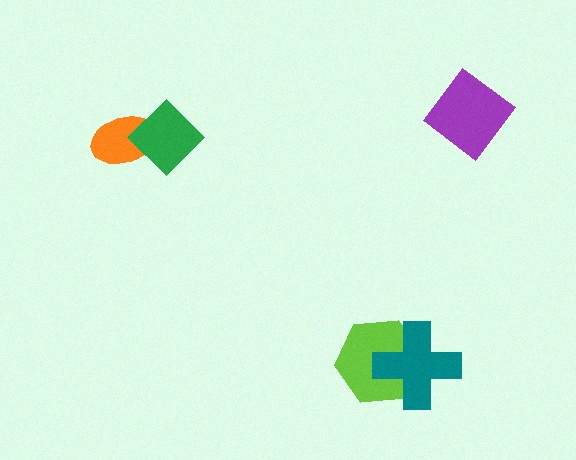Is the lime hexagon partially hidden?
Yes, it is partially covered by another shape.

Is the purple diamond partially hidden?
No, no other shape covers it.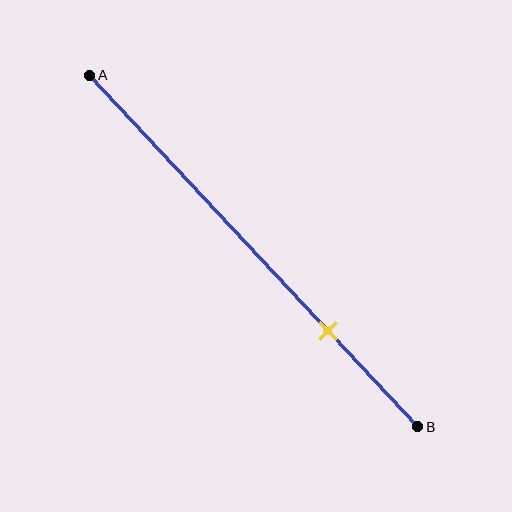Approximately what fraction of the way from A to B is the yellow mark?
The yellow mark is approximately 75% of the way from A to B.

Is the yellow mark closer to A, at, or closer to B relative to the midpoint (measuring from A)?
The yellow mark is closer to point B than the midpoint of segment AB.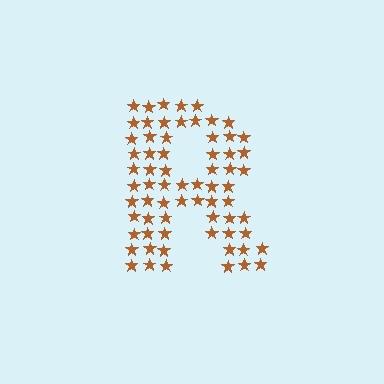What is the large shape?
The large shape is the letter R.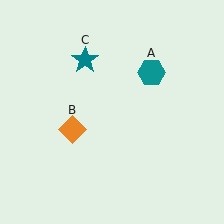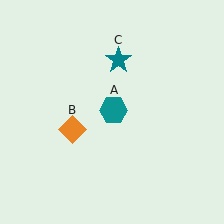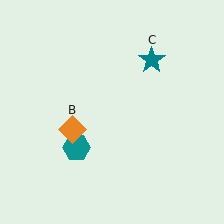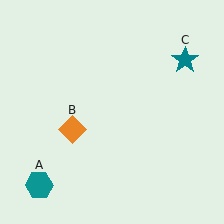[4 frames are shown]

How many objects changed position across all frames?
2 objects changed position: teal hexagon (object A), teal star (object C).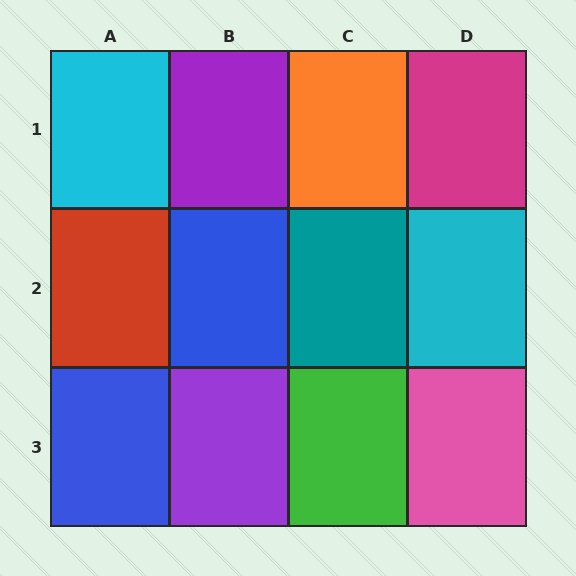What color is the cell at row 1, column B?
Purple.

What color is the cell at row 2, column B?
Blue.